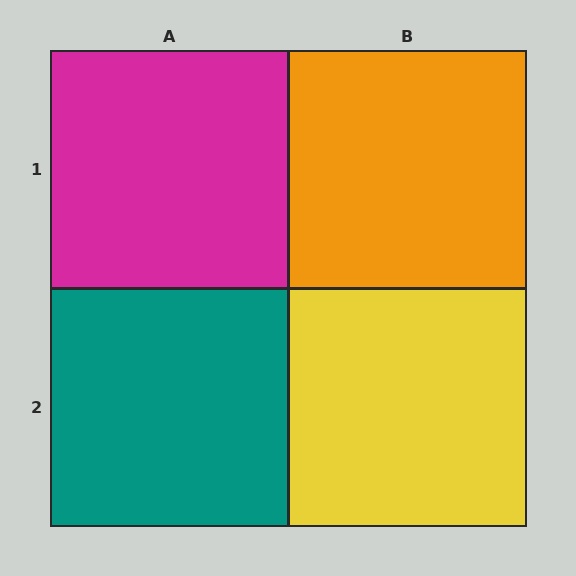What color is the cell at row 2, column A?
Teal.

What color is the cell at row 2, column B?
Yellow.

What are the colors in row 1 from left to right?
Magenta, orange.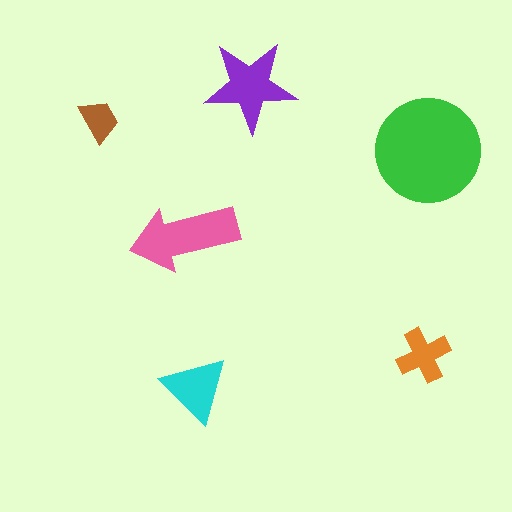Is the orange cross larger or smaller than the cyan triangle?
Smaller.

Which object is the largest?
The green circle.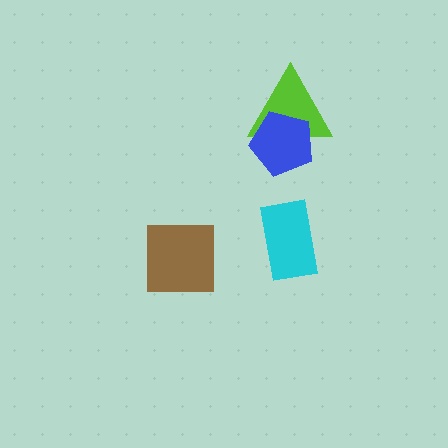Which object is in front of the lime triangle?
The blue pentagon is in front of the lime triangle.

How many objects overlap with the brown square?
0 objects overlap with the brown square.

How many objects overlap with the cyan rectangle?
0 objects overlap with the cyan rectangle.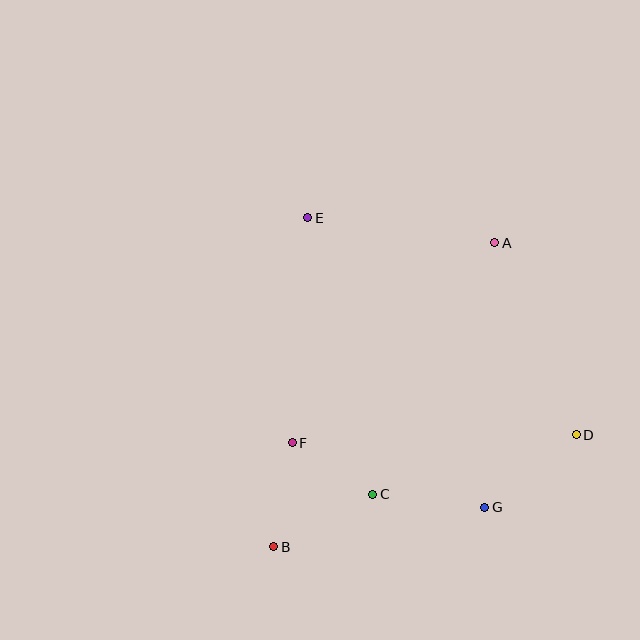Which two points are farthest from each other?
Points A and B are farthest from each other.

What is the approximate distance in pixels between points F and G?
The distance between F and G is approximately 203 pixels.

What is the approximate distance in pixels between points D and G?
The distance between D and G is approximately 117 pixels.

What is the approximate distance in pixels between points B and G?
The distance between B and G is approximately 215 pixels.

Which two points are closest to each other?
Points C and F are closest to each other.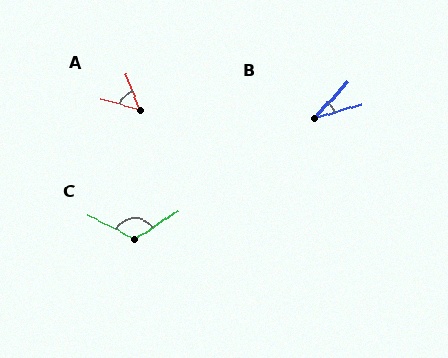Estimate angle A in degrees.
Approximately 53 degrees.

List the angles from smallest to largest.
B (31°), A (53°), C (118°).